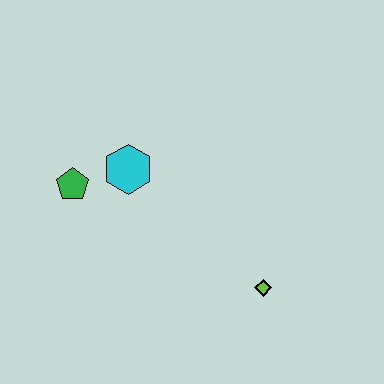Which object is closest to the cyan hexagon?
The green pentagon is closest to the cyan hexagon.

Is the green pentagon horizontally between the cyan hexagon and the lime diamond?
No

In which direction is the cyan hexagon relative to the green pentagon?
The cyan hexagon is to the right of the green pentagon.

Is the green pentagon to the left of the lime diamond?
Yes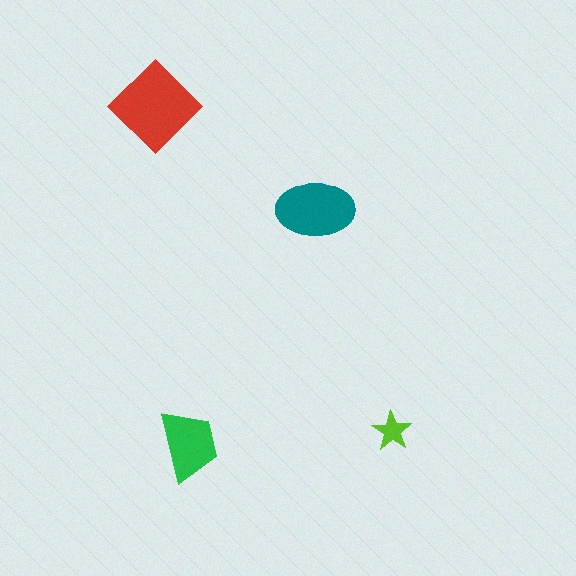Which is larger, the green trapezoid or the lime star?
The green trapezoid.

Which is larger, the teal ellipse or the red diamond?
The red diamond.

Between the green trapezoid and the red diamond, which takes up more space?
The red diamond.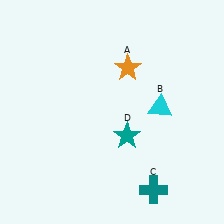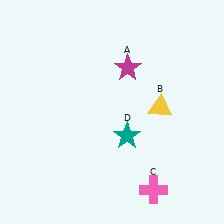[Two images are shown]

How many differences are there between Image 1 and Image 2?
There are 3 differences between the two images.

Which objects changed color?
A changed from orange to magenta. B changed from cyan to yellow. C changed from teal to pink.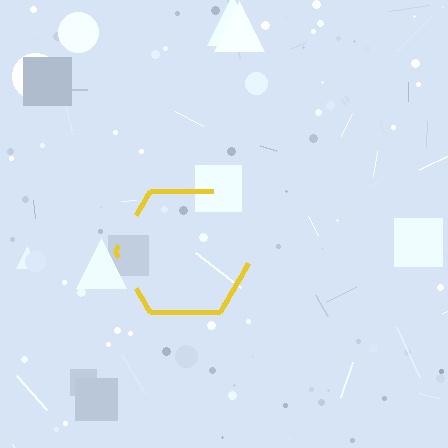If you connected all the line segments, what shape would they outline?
They would outline a hexagon.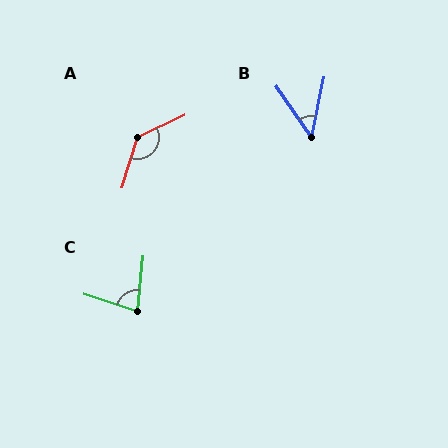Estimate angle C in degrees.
Approximately 78 degrees.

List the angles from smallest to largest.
B (47°), C (78°), A (132°).